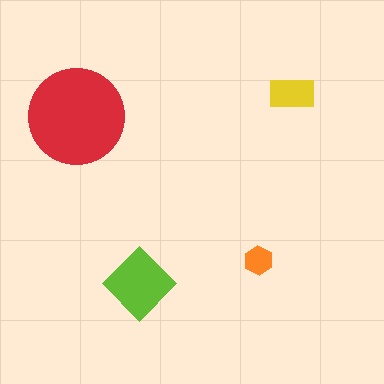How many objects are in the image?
There are 4 objects in the image.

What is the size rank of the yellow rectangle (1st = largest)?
3rd.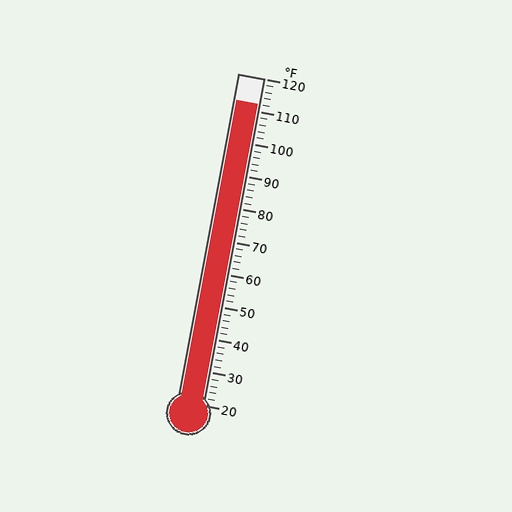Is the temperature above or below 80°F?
The temperature is above 80°F.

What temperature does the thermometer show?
The thermometer shows approximately 112°F.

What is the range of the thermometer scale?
The thermometer scale ranges from 20°F to 120°F.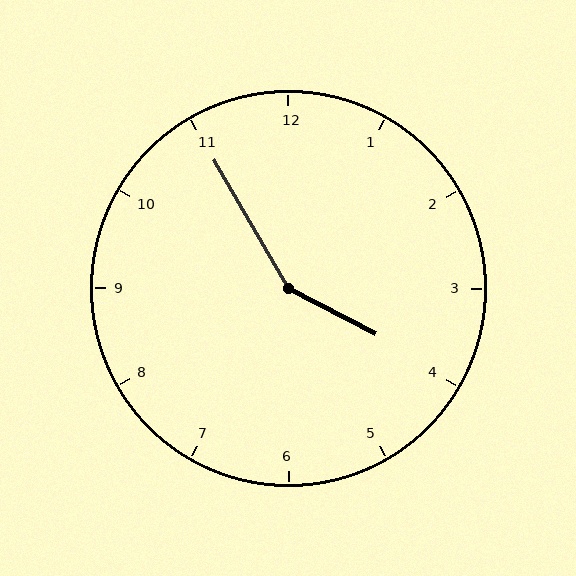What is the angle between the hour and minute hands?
Approximately 148 degrees.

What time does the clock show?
3:55.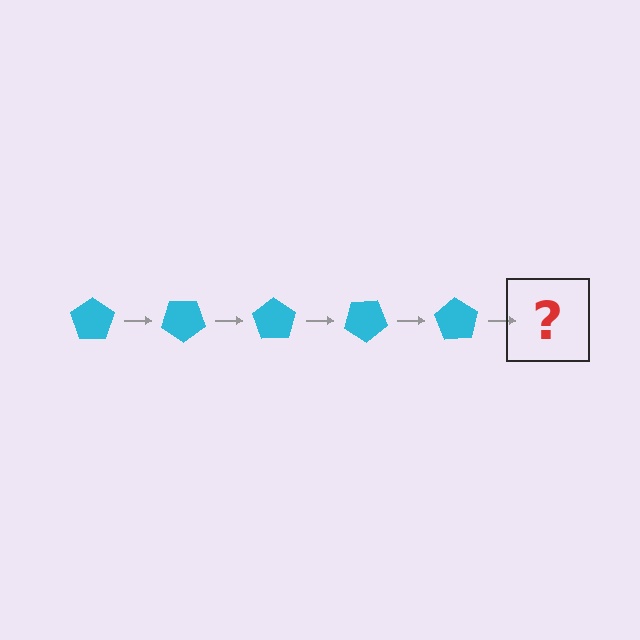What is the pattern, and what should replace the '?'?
The pattern is that the pentagon rotates 35 degrees each step. The '?' should be a cyan pentagon rotated 175 degrees.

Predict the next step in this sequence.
The next step is a cyan pentagon rotated 175 degrees.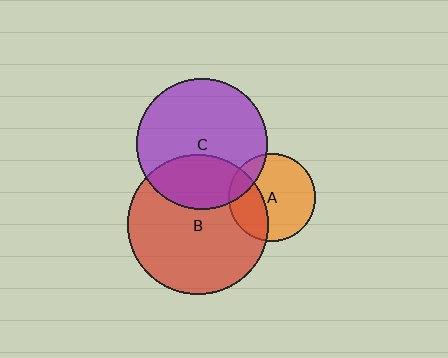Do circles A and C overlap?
Yes.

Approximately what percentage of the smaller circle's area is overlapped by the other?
Approximately 15%.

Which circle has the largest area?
Circle B (red).